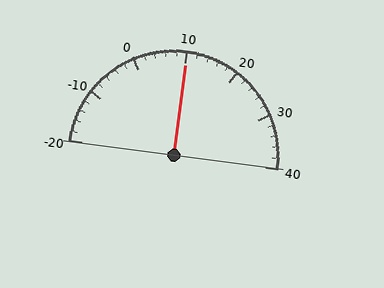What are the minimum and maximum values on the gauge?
The gauge ranges from -20 to 40.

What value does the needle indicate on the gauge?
The needle indicates approximately 10.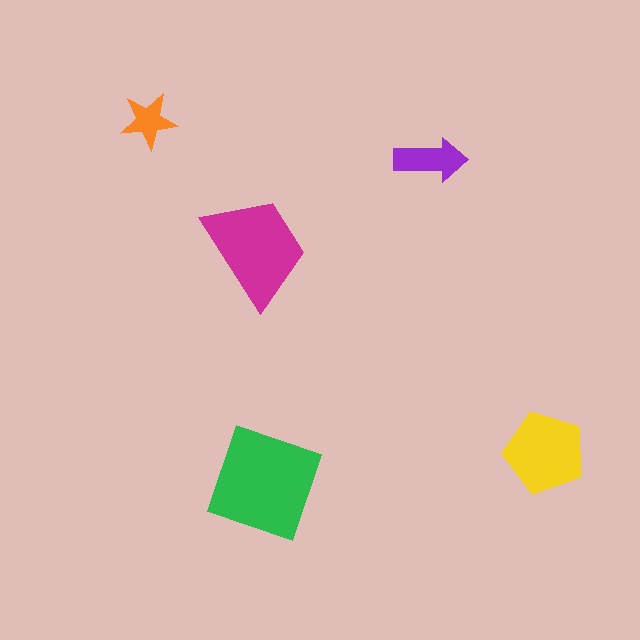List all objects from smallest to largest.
The orange star, the purple arrow, the yellow pentagon, the magenta trapezoid, the green diamond.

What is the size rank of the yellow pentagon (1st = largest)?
3rd.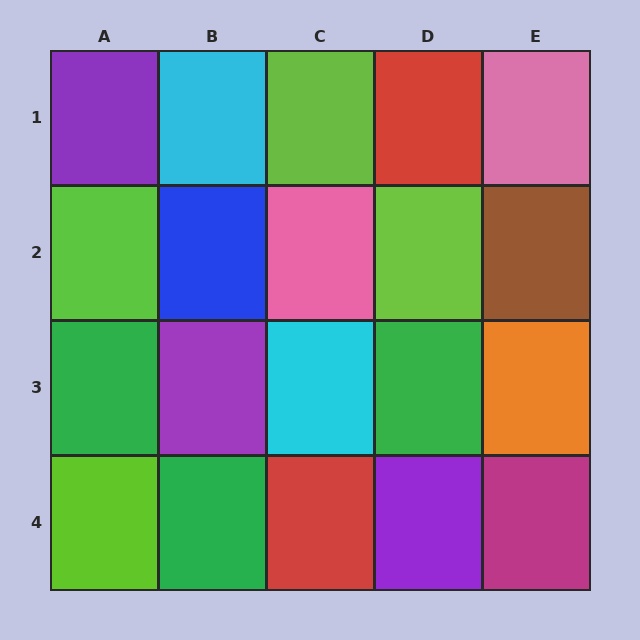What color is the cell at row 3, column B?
Purple.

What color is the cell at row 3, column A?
Green.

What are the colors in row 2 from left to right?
Lime, blue, pink, lime, brown.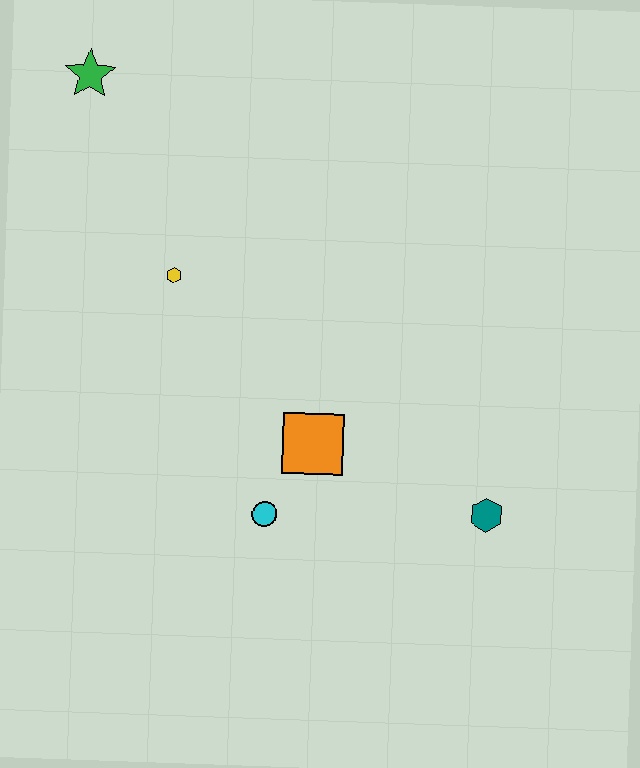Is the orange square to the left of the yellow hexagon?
No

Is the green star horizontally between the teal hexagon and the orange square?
No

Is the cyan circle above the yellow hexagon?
No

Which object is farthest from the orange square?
The green star is farthest from the orange square.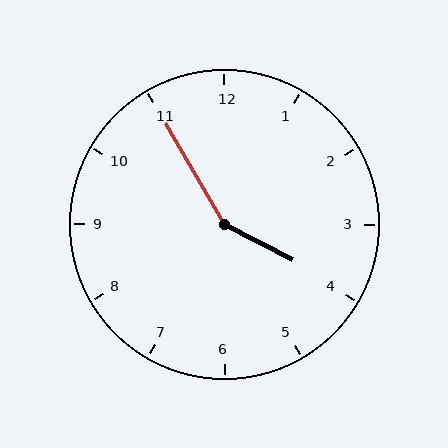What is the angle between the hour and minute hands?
Approximately 148 degrees.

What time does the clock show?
3:55.